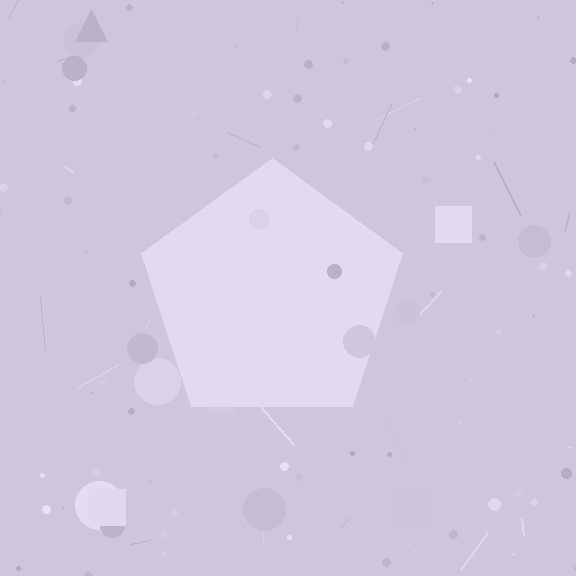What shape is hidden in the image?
A pentagon is hidden in the image.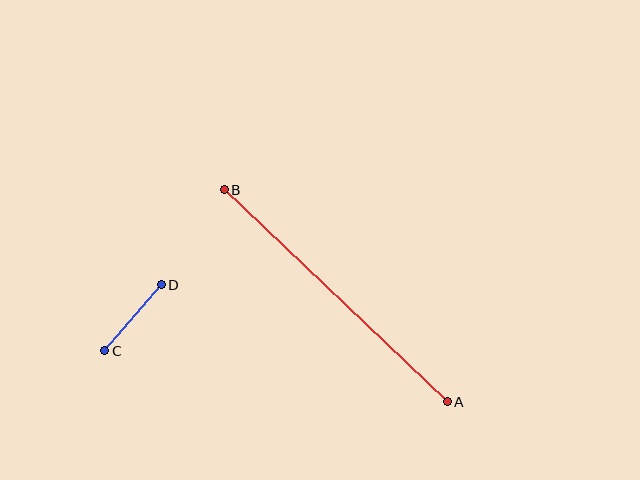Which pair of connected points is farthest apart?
Points A and B are farthest apart.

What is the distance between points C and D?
The distance is approximately 87 pixels.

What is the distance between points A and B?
The distance is approximately 308 pixels.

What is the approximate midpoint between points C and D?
The midpoint is at approximately (133, 318) pixels.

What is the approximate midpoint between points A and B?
The midpoint is at approximately (336, 296) pixels.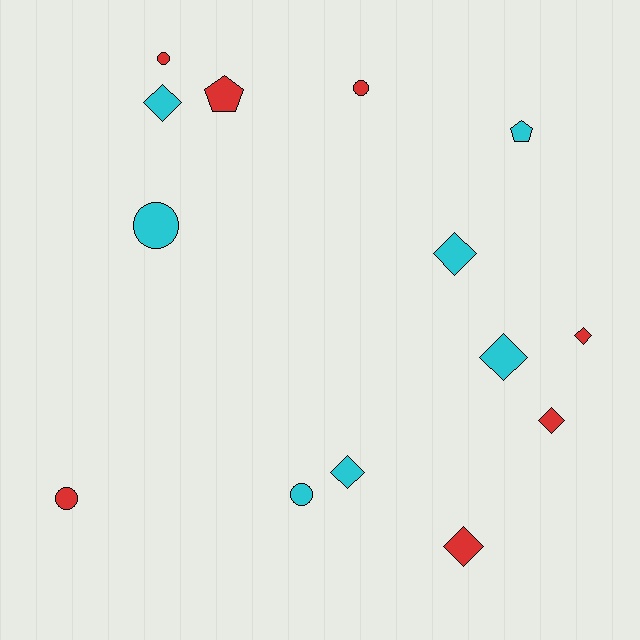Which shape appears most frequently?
Diamond, with 7 objects.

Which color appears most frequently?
Cyan, with 7 objects.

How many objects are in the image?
There are 14 objects.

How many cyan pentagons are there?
There is 1 cyan pentagon.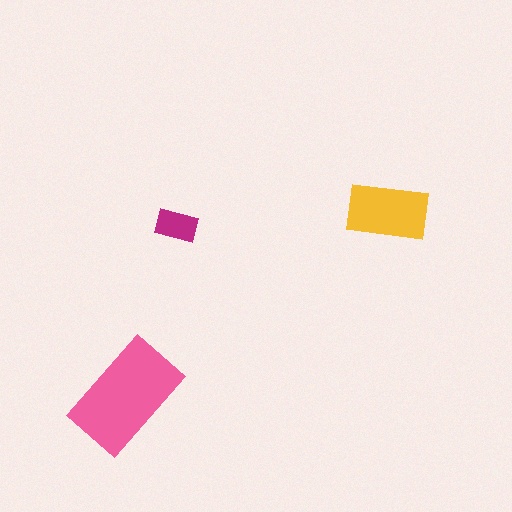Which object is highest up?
The yellow rectangle is topmost.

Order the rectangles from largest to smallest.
the pink one, the yellow one, the magenta one.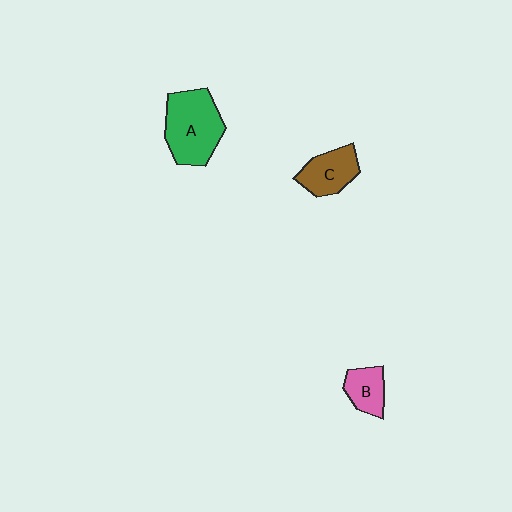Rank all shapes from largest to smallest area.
From largest to smallest: A (green), C (brown), B (pink).